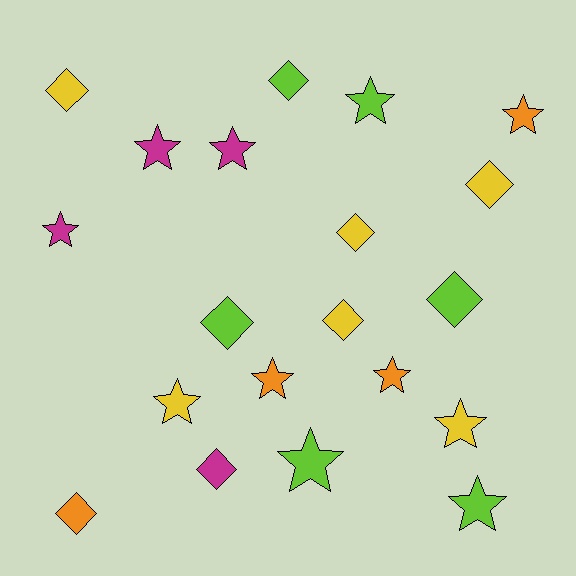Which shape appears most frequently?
Star, with 11 objects.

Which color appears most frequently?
Yellow, with 6 objects.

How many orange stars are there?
There are 3 orange stars.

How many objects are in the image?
There are 20 objects.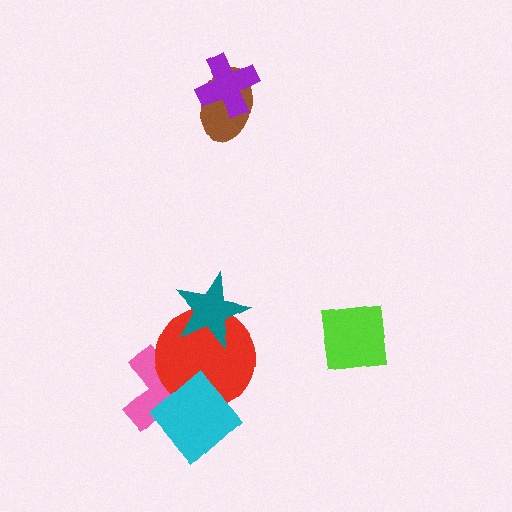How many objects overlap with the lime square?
0 objects overlap with the lime square.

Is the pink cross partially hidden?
Yes, it is partially covered by another shape.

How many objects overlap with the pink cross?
2 objects overlap with the pink cross.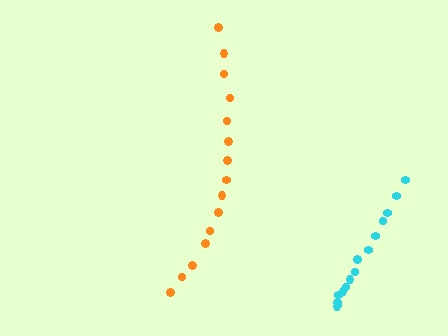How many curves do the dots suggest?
There are 2 distinct paths.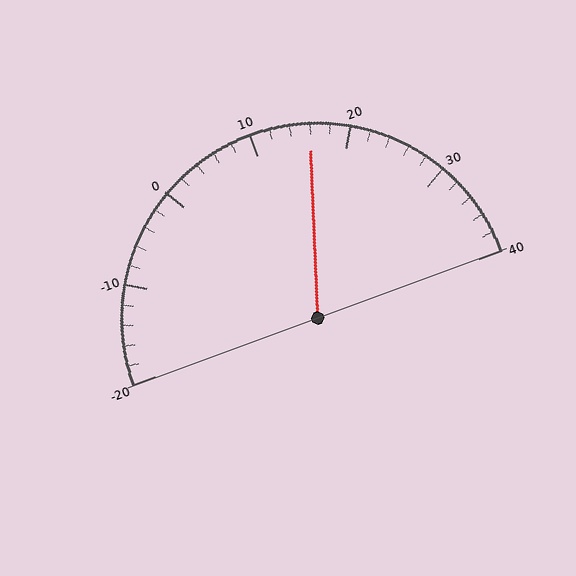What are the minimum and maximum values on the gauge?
The gauge ranges from -20 to 40.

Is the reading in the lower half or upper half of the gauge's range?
The reading is in the upper half of the range (-20 to 40).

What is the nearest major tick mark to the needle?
The nearest major tick mark is 20.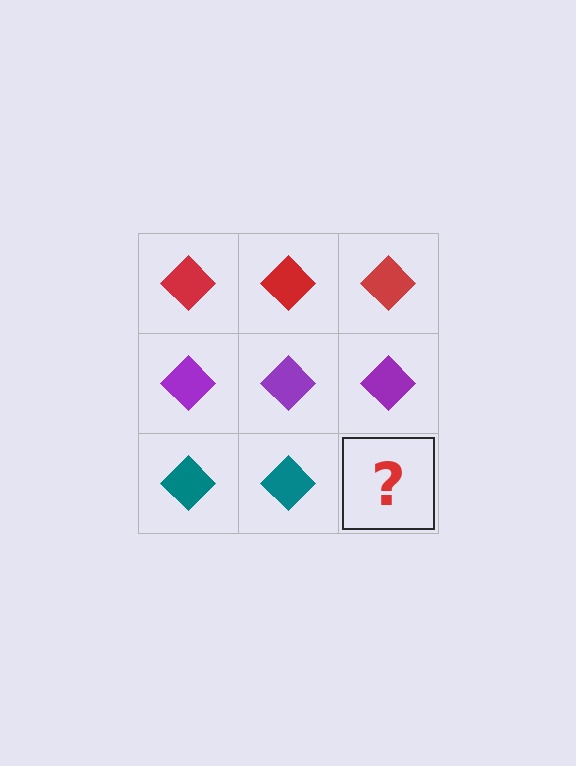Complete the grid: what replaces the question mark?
The question mark should be replaced with a teal diamond.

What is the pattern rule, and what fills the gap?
The rule is that each row has a consistent color. The gap should be filled with a teal diamond.